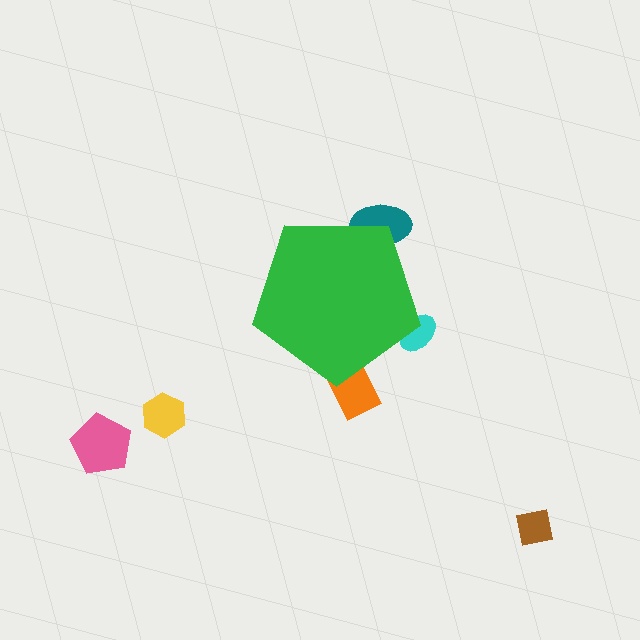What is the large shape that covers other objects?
A green pentagon.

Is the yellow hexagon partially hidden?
No, the yellow hexagon is fully visible.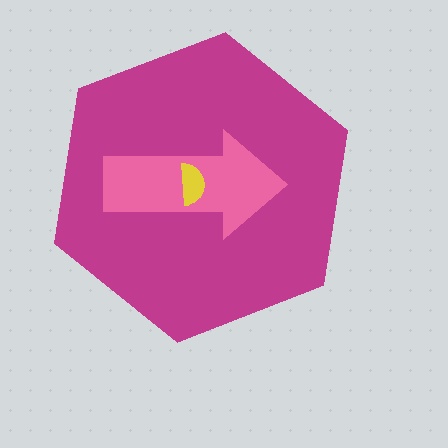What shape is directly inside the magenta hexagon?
The pink arrow.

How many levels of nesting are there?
3.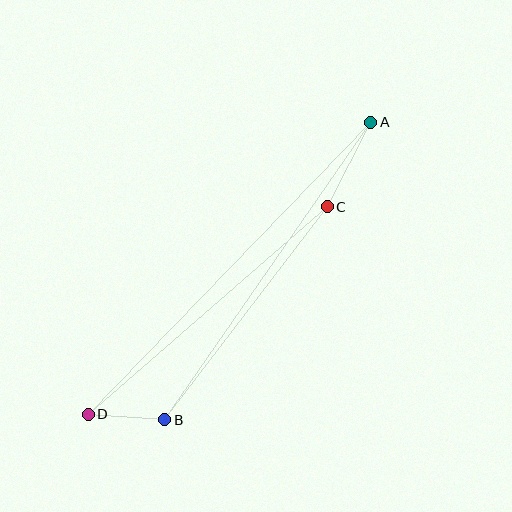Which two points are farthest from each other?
Points A and D are farthest from each other.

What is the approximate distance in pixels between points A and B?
The distance between A and B is approximately 362 pixels.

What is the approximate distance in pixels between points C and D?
The distance between C and D is approximately 316 pixels.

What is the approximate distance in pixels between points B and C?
The distance between B and C is approximately 268 pixels.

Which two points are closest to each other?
Points B and D are closest to each other.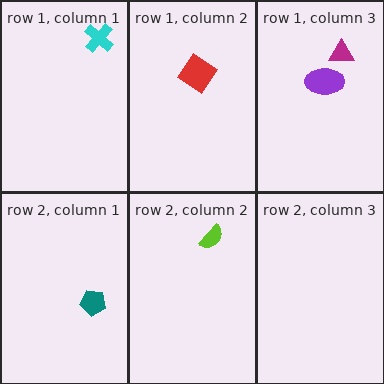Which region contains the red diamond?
The row 1, column 2 region.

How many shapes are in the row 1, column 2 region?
1.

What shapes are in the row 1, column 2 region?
The red diamond.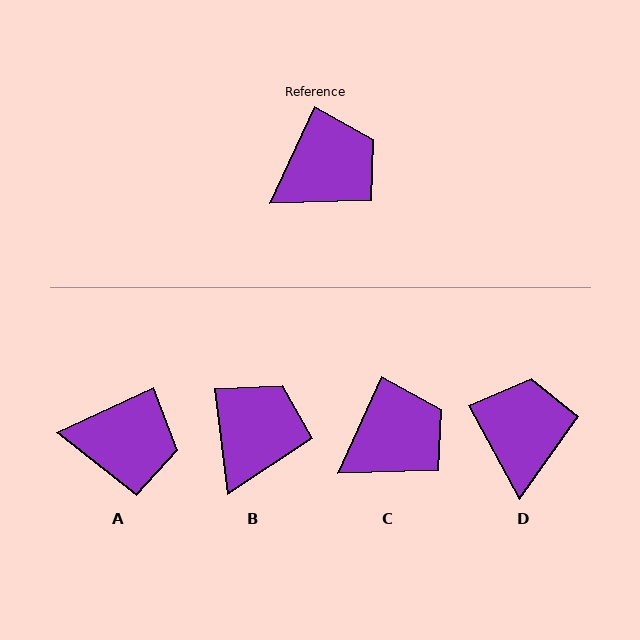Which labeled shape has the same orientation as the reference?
C.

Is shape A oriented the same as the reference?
No, it is off by about 40 degrees.